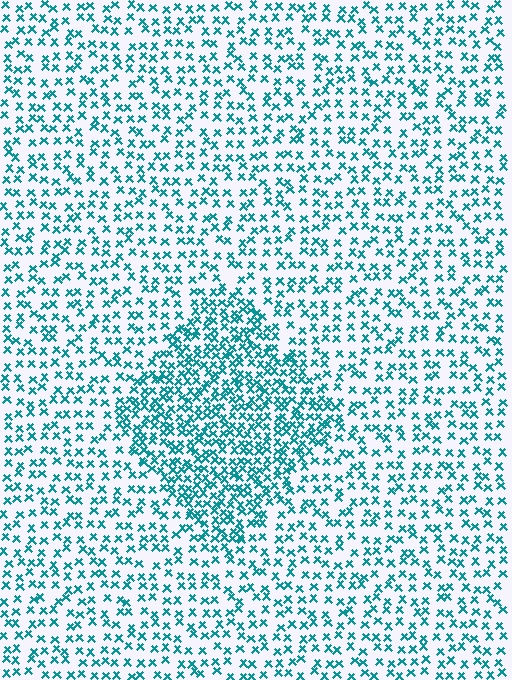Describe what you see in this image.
The image contains small teal elements arranged at two different densities. A diamond-shaped region is visible where the elements are more densely packed than the surrounding area.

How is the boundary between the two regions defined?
The boundary is defined by a change in element density (approximately 2.0x ratio). All elements are the same color, size, and shape.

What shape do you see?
I see a diamond.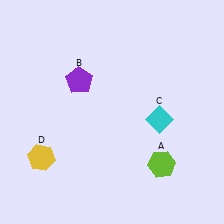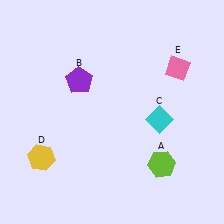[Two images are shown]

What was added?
A pink diamond (E) was added in Image 2.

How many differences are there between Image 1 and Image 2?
There is 1 difference between the two images.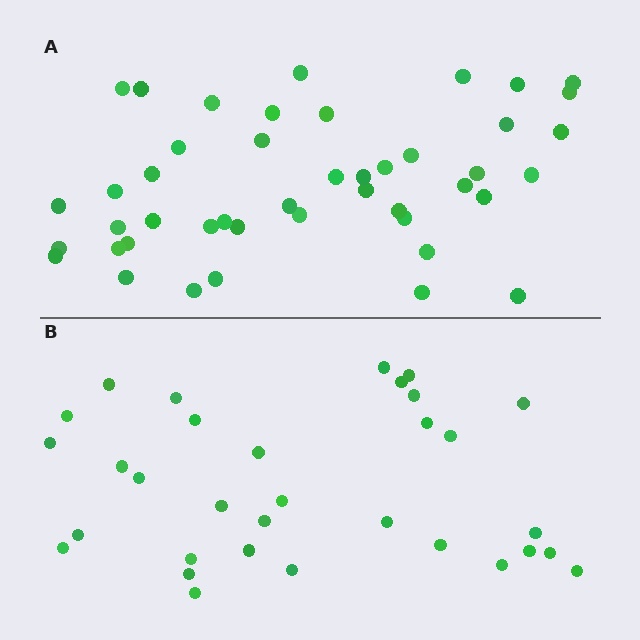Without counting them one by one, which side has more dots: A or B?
Region A (the top region) has more dots.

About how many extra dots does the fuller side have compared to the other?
Region A has approximately 15 more dots than region B.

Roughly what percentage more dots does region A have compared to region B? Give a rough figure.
About 40% more.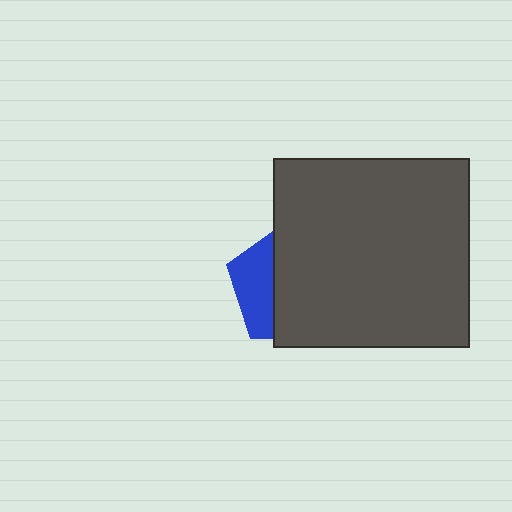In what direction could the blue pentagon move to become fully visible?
The blue pentagon could move left. That would shift it out from behind the dark gray rectangle entirely.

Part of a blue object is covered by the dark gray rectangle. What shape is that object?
It is a pentagon.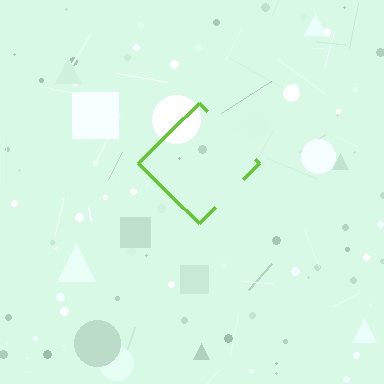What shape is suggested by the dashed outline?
The dashed outline suggests a diamond.